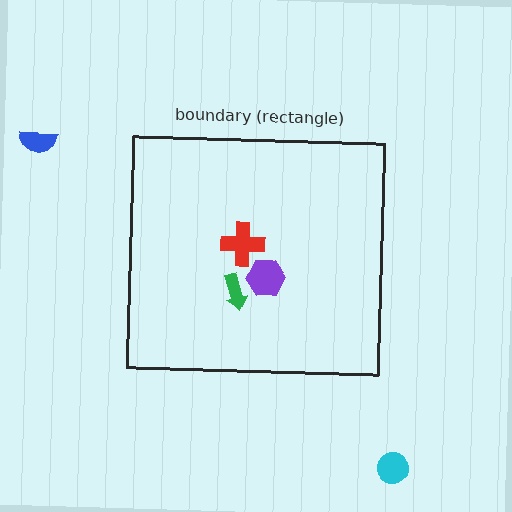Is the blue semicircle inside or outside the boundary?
Outside.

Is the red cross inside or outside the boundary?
Inside.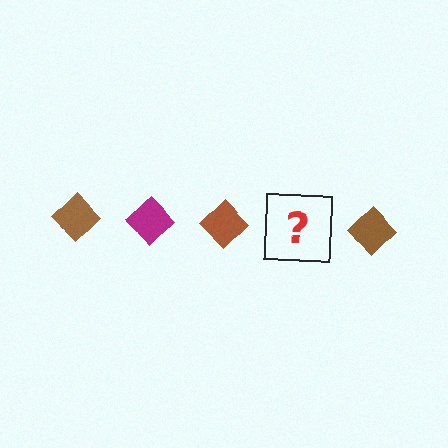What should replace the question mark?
The question mark should be replaced with a magenta diamond.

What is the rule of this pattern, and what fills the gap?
The rule is that the pattern cycles through brown, magenta diamonds. The gap should be filled with a magenta diamond.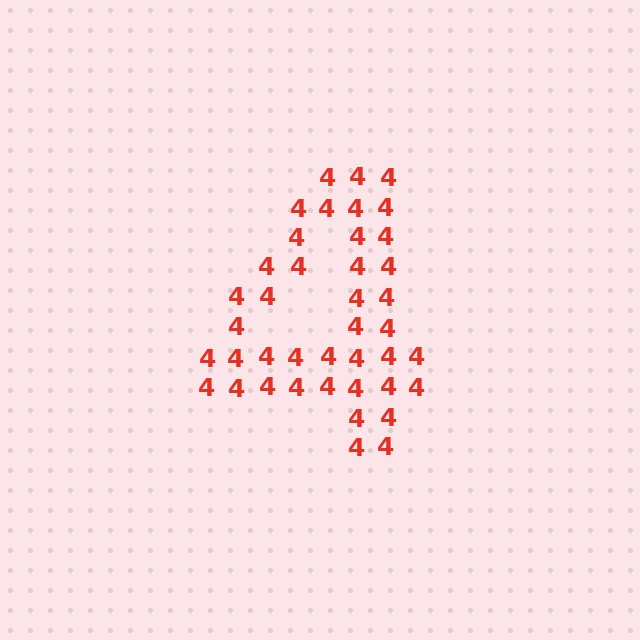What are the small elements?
The small elements are digit 4's.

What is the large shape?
The large shape is the digit 4.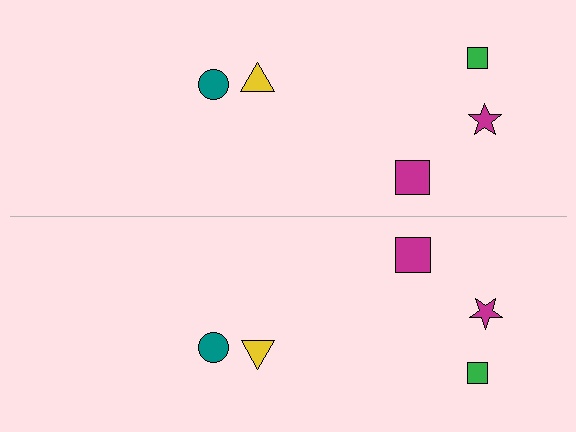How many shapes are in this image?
There are 10 shapes in this image.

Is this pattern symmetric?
Yes, this pattern has bilateral (reflection) symmetry.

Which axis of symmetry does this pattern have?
The pattern has a horizontal axis of symmetry running through the center of the image.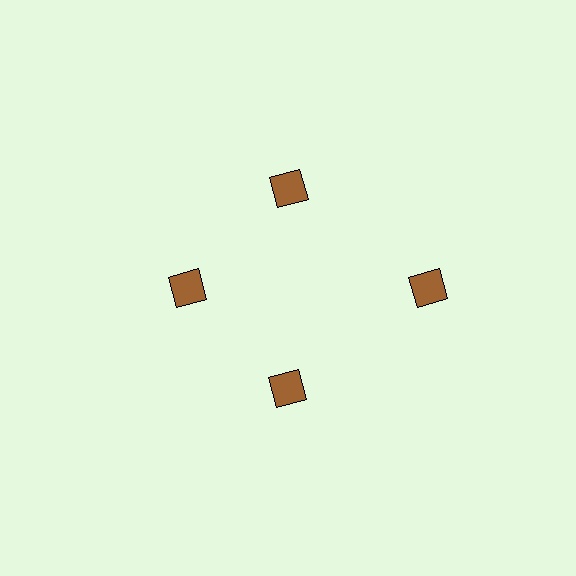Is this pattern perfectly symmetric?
No. The 4 brown squares are arranged in a ring, but one element near the 3 o'clock position is pushed outward from the center, breaking the 4-fold rotational symmetry.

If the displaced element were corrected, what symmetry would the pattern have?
It would have 4-fold rotational symmetry — the pattern would map onto itself every 90 degrees.